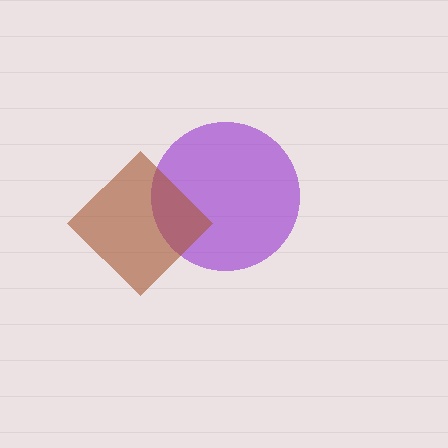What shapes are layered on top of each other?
The layered shapes are: a purple circle, a brown diamond.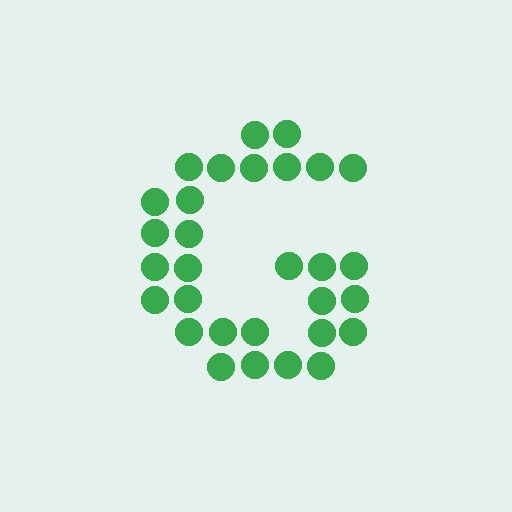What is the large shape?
The large shape is the letter G.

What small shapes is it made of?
It is made of small circles.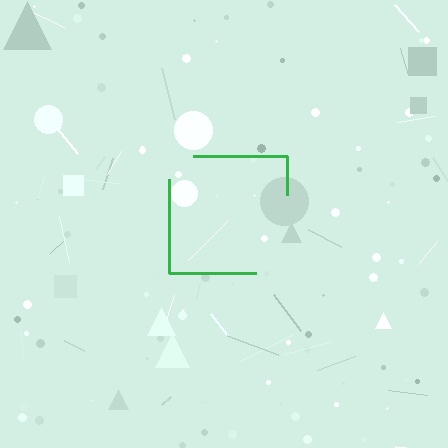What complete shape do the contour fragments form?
The contour fragments form a square.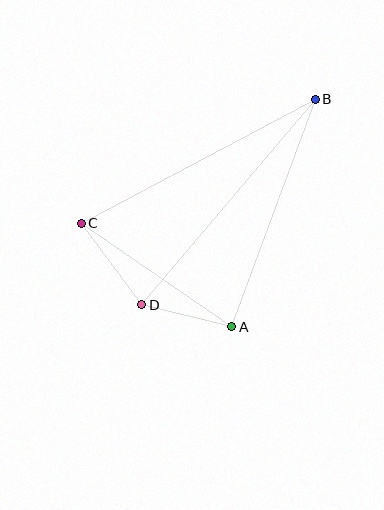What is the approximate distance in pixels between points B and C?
The distance between B and C is approximately 265 pixels.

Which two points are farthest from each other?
Points B and D are farthest from each other.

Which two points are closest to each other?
Points A and D are closest to each other.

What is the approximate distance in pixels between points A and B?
The distance between A and B is approximately 242 pixels.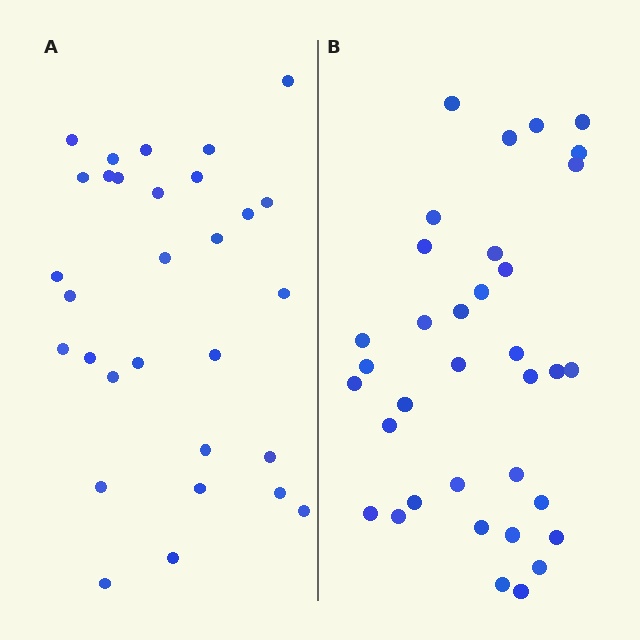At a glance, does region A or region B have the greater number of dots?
Region B (the right region) has more dots.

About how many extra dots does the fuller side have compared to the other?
Region B has about 5 more dots than region A.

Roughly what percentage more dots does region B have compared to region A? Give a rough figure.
About 15% more.